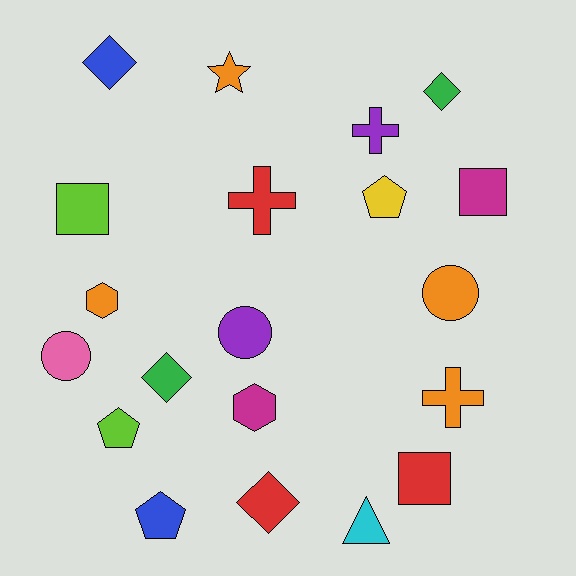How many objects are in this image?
There are 20 objects.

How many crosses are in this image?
There are 3 crosses.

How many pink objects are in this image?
There is 1 pink object.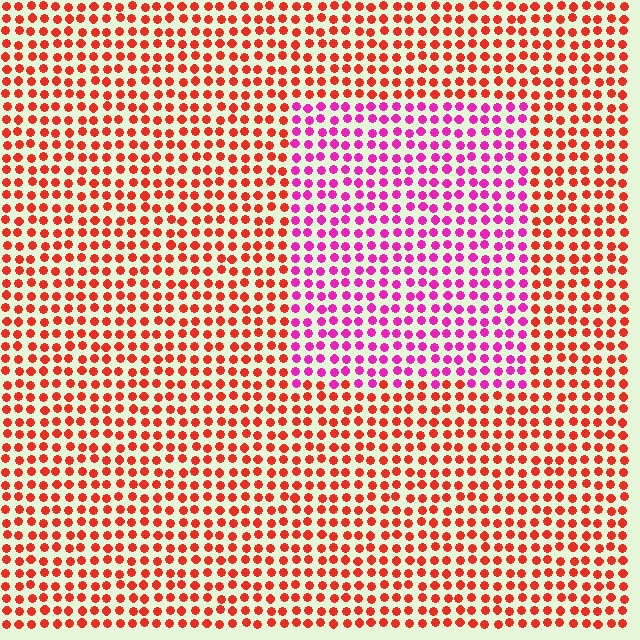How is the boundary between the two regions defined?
The boundary is defined purely by a slight shift in hue (about 50 degrees). Spacing, size, and orientation are identical on both sides.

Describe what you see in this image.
The image is filled with small red elements in a uniform arrangement. A rectangle-shaped region is visible where the elements are tinted to a slightly different hue, forming a subtle color boundary.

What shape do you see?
I see a rectangle.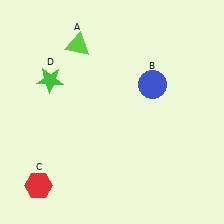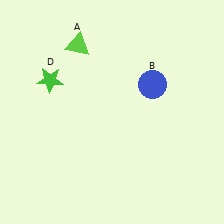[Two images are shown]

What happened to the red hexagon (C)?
The red hexagon (C) was removed in Image 2. It was in the bottom-left area of Image 1.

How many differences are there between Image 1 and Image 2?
There is 1 difference between the two images.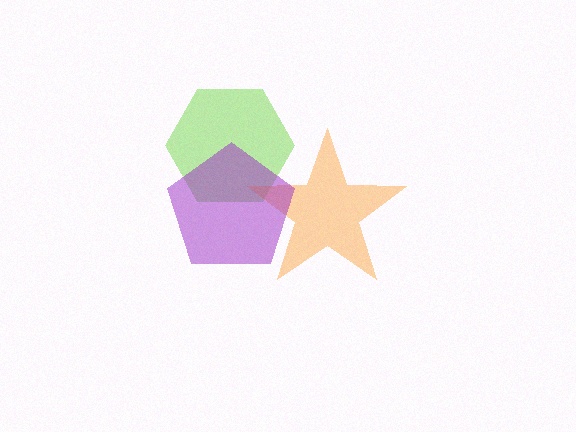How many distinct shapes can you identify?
There are 3 distinct shapes: a lime hexagon, an orange star, a purple pentagon.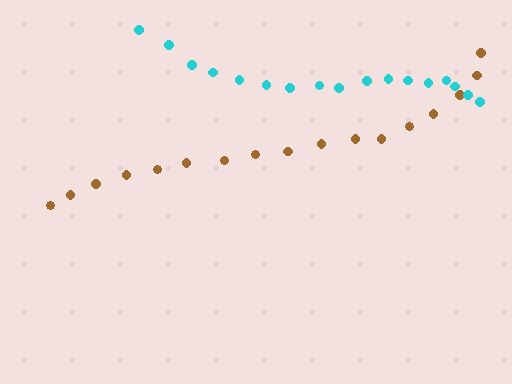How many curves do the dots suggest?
There are 2 distinct paths.